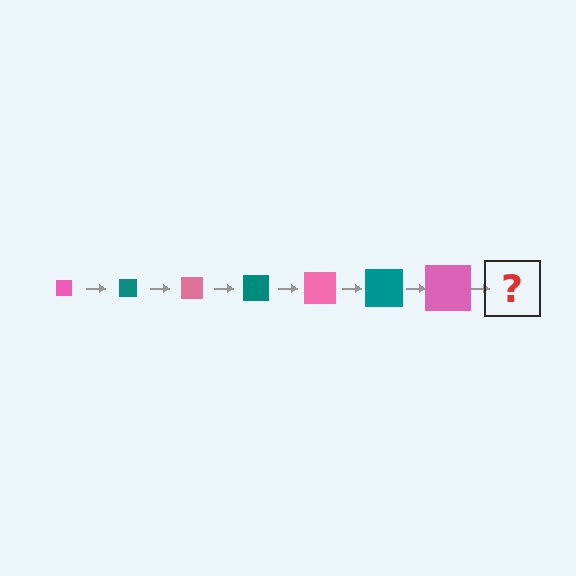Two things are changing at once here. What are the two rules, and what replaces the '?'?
The two rules are that the square grows larger each step and the color cycles through pink and teal. The '?' should be a teal square, larger than the previous one.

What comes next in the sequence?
The next element should be a teal square, larger than the previous one.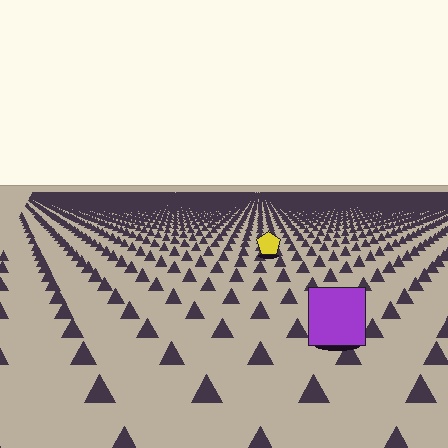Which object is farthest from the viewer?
The yellow pentagon is farthest from the viewer. It appears smaller and the ground texture around it is denser.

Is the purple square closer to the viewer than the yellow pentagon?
Yes. The purple square is closer — you can tell from the texture gradient: the ground texture is coarser near it.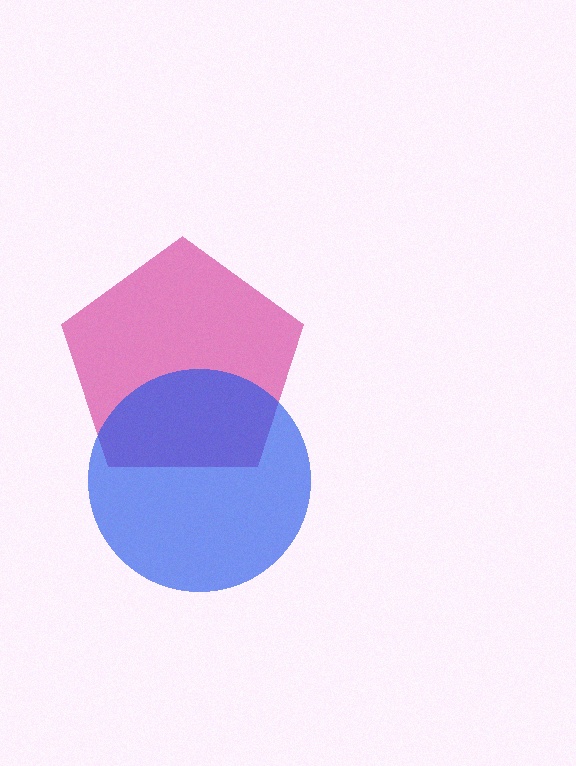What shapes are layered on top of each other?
The layered shapes are: a magenta pentagon, a blue circle.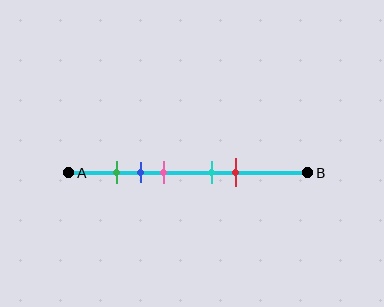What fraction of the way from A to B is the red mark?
The red mark is approximately 70% (0.7) of the way from A to B.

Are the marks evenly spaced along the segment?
No, the marks are not evenly spaced.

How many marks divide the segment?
There are 5 marks dividing the segment.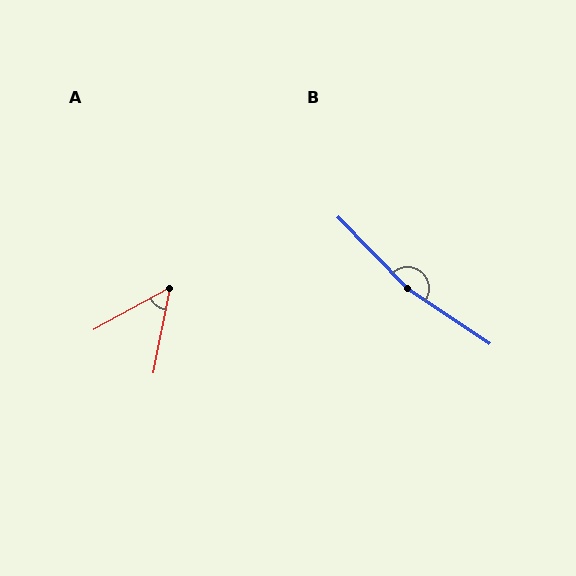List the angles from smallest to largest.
A (50°), B (168°).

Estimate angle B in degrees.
Approximately 168 degrees.